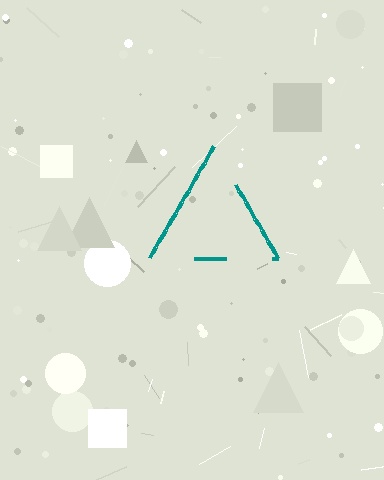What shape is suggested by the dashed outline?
The dashed outline suggests a triangle.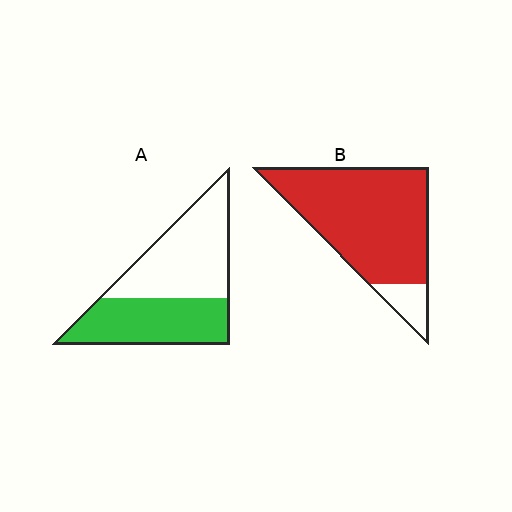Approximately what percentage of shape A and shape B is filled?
A is approximately 45% and B is approximately 90%.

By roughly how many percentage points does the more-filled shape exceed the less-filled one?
By roughly 40 percentage points (B over A).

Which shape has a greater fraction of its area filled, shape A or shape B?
Shape B.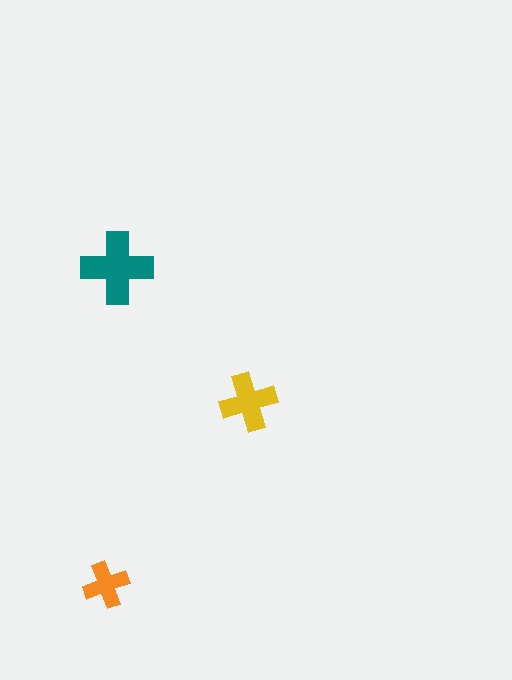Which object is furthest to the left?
The orange cross is leftmost.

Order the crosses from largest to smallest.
the teal one, the yellow one, the orange one.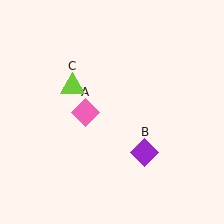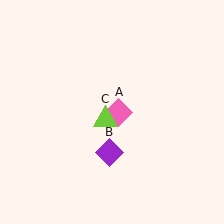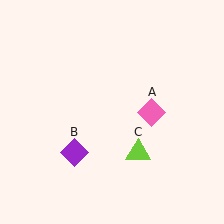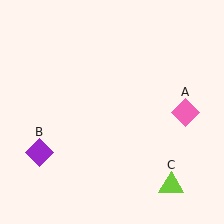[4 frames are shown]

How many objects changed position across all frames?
3 objects changed position: pink diamond (object A), purple diamond (object B), lime triangle (object C).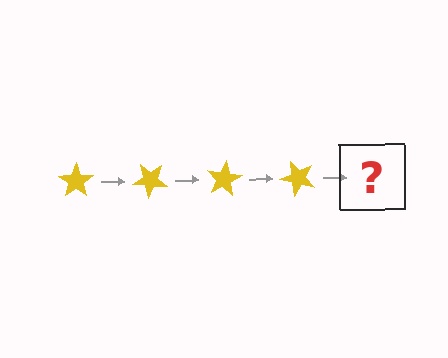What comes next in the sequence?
The next element should be a yellow star rotated 160 degrees.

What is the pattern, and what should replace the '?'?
The pattern is that the star rotates 40 degrees each step. The '?' should be a yellow star rotated 160 degrees.